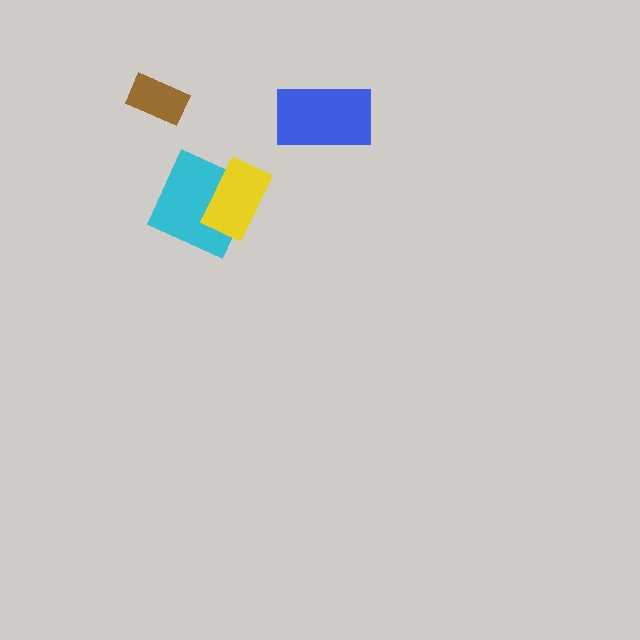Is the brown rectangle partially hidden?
No, no other shape covers it.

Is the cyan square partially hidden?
Yes, it is partially covered by another shape.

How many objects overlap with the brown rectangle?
0 objects overlap with the brown rectangle.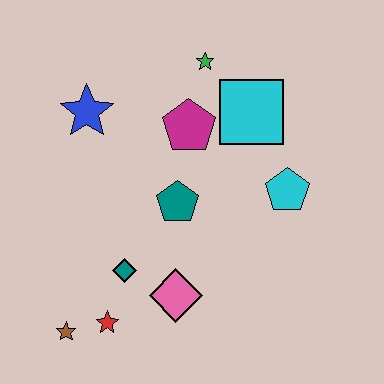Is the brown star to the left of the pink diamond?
Yes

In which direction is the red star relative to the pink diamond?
The red star is to the left of the pink diamond.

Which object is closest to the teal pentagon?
The magenta pentagon is closest to the teal pentagon.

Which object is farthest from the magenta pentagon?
The brown star is farthest from the magenta pentagon.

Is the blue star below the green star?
Yes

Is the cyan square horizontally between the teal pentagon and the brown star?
No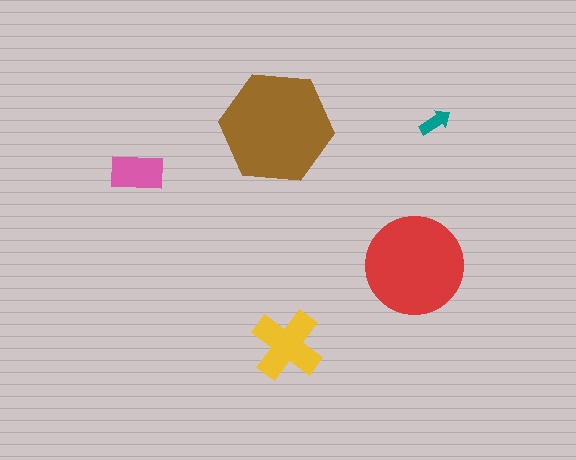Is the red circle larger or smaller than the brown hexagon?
Smaller.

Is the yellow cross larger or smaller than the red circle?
Smaller.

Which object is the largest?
The brown hexagon.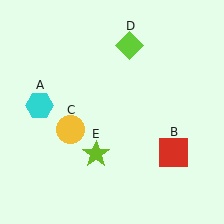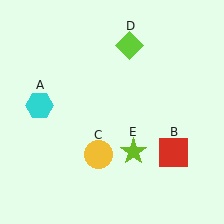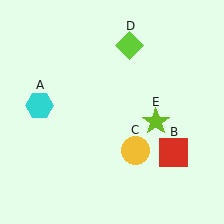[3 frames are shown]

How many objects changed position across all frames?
2 objects changed position: yellow circle (object C), lime star (object E).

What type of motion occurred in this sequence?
The yellow circle (object C), lime star (object E) rotated counterclockwise around the center of the scene.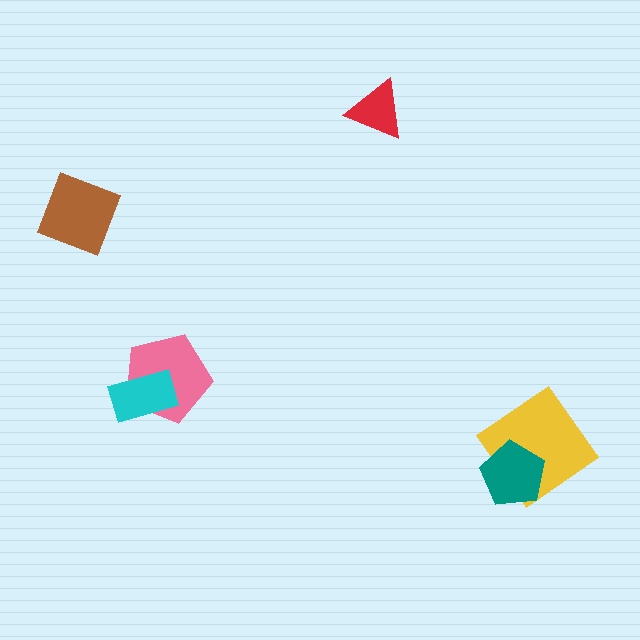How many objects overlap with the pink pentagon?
1 object overlaps with the pink pentagon.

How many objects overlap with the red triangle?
0 objects overlap with the red triangle.